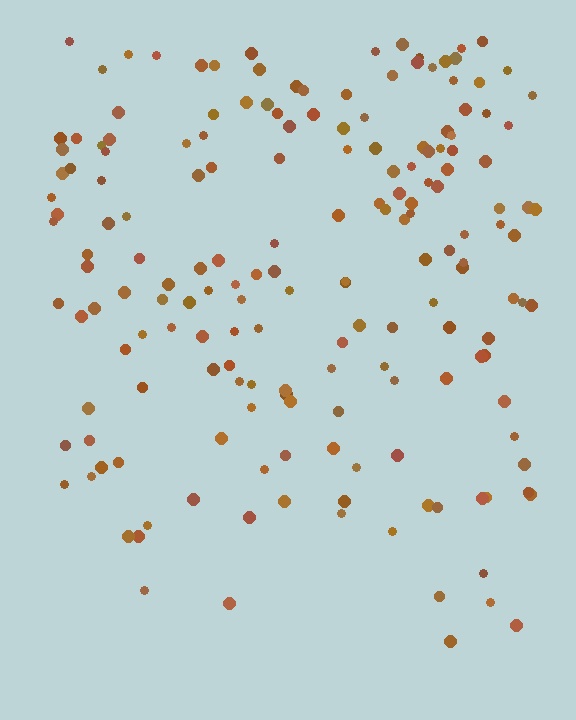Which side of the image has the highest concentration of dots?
The top.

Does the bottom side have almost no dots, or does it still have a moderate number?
Still a moderate number, just noticeably fewer than the top.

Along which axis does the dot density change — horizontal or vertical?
Vertical.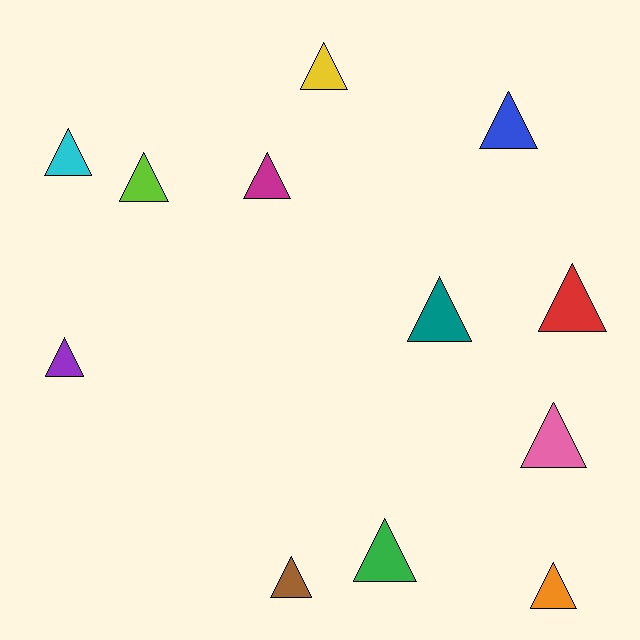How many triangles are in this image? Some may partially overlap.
There are 12 triangles.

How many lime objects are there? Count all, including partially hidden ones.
There is 1 lime object.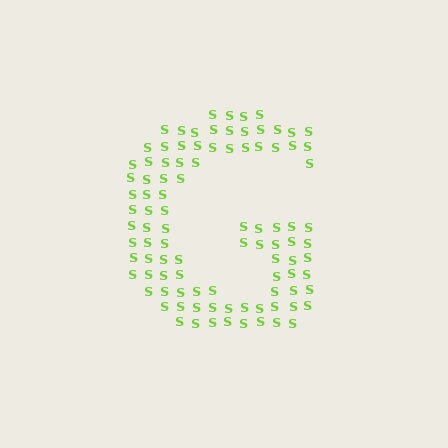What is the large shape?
The large shape is the letter G.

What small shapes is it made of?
It is made of small letter S's.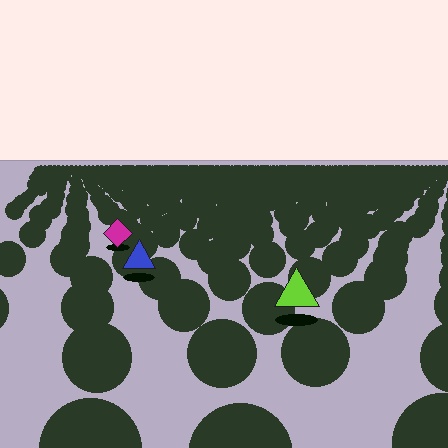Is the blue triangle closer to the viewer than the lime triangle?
No. The lime triangle is closer — you can tell from the texture gradient: the ground texture is coarser near it.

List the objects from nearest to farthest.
From nearest to farthest: the lime triangle, the blue triangle, the magenta diamond.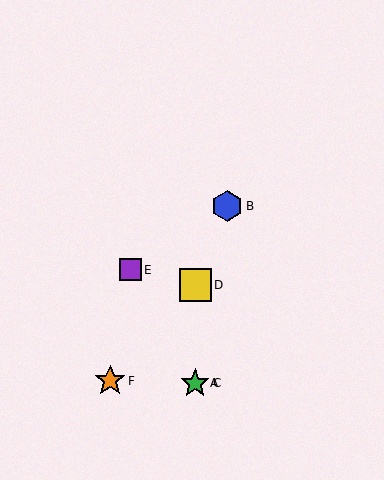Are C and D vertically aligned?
Yes, both are at x≈195.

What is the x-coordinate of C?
Object C is at x≈195.